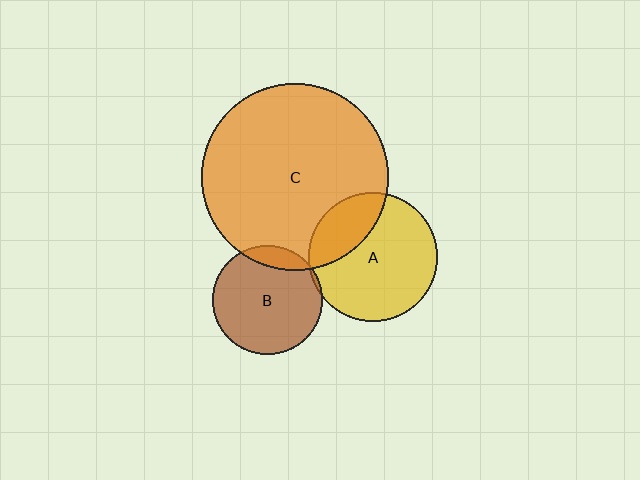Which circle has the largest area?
Circle C (orange).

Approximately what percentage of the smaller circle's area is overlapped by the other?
Approximately 25%.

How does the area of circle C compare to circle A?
Approximately 2.1 times.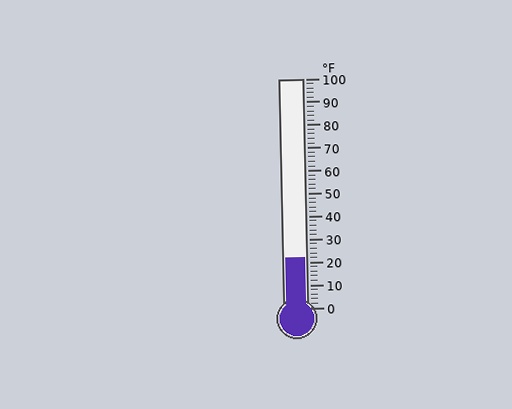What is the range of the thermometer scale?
The thermometer scale ranges from 0°F to 100°F.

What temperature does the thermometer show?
The thermometer shows approximately 22°F.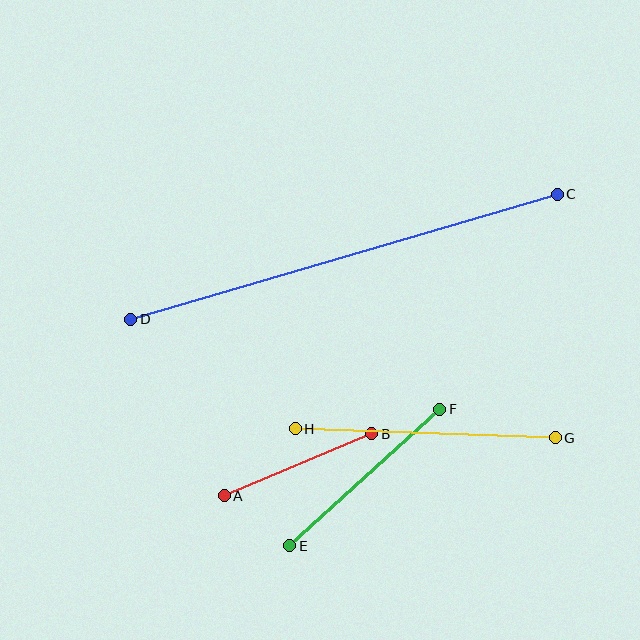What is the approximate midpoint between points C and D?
The midpoint is at approximately (344, 257) pixels.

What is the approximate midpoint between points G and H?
The midpoint is at approximately (425, 433) pixels.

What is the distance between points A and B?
The distance is approximately 160 pixels.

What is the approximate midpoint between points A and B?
The midpoint is at approximately (298, 465) pixels.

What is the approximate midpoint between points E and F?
The midpoint is at approximately (365, 478) pixels.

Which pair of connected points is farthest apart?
Points C and D are farthest apart.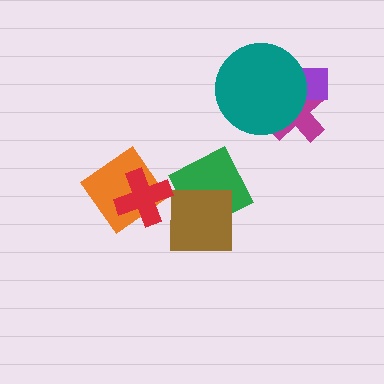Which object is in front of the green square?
The brown square is in front of the green square.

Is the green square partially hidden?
Yes, it is partially covered by another shape.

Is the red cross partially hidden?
No, no other shape covers it.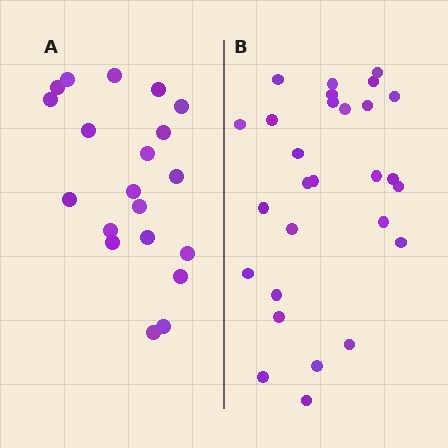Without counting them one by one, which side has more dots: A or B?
Region B (the right region) has more dots.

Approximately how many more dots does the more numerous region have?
Region B has roughly 8 or so more dots than region A.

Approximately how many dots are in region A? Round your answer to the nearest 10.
About 20 dots.